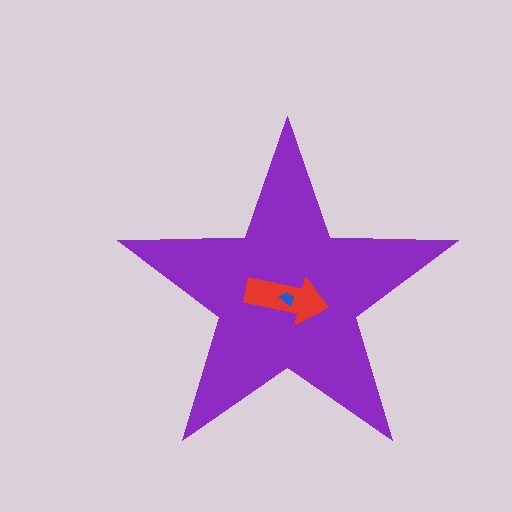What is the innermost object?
The blue trapezoid.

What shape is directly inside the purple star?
The red arrow.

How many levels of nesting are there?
3.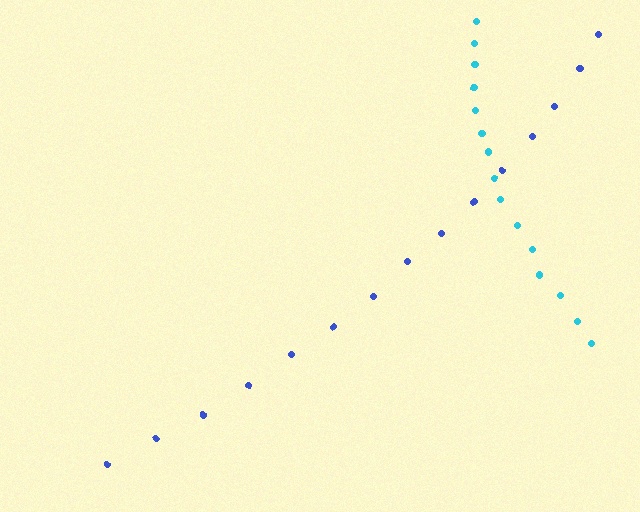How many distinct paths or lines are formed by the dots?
There are 2 distinct paths.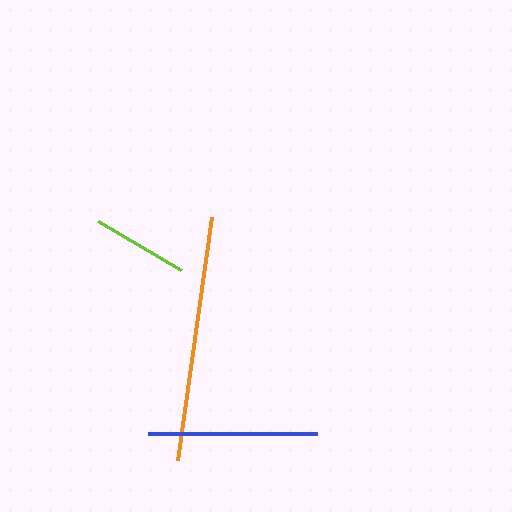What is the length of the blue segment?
The blue segment is approximately 169 pixels long.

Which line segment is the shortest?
The lime line is the shortest at approximately 96 pixels.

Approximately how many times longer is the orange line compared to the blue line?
The orange line is approximately 1.5 times the length of the blue line.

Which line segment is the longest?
The orange line is the longest at approximately 246 pixels.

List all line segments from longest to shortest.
From longest to shortest: orange, blue, lime.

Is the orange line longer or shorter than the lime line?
The orange line is longer than the lime line.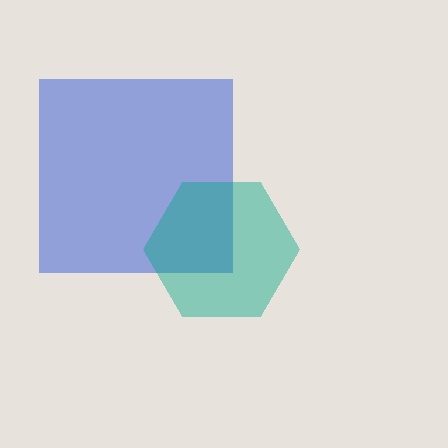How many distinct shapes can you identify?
There are 2 distinct shapes: a blue square, a teal hexagon.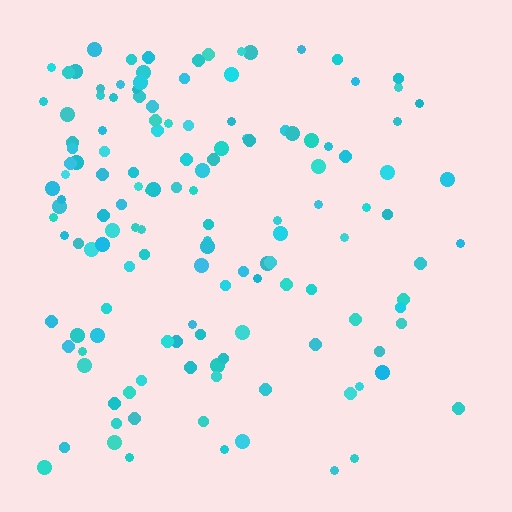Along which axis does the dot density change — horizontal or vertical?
Horizontal.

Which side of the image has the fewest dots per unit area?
The right.